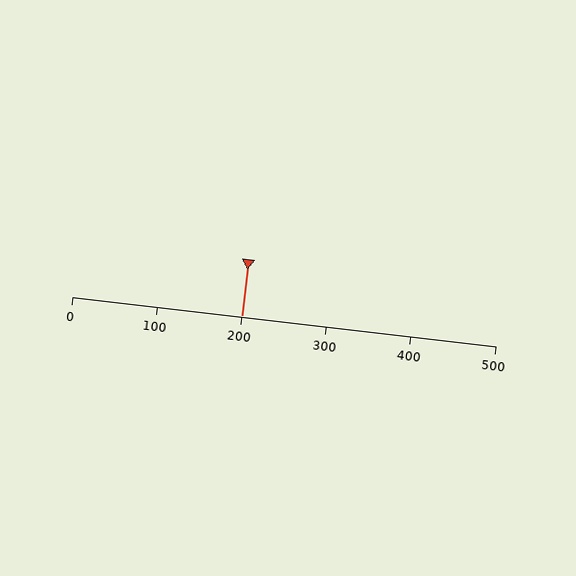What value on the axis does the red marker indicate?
The marker indicates approximately 200.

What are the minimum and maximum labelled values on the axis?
The axis runs from 0 to 500.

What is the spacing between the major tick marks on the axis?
The major ticks are spaced 100 apart.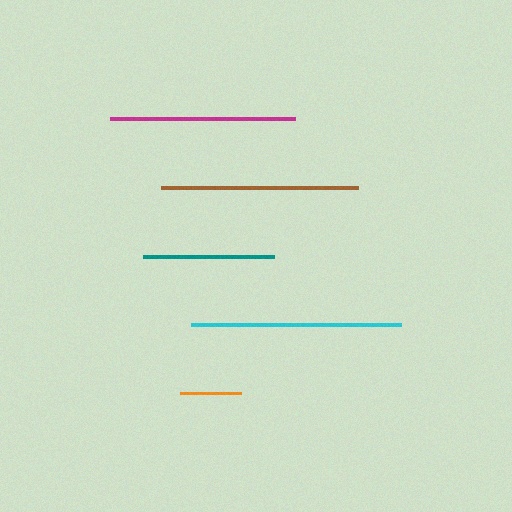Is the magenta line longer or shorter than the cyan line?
The cyan line is longer than the magenta line.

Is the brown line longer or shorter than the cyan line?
The cyan line is longer than the brown line.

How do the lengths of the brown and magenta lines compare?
The brown and magenta lines are approximately the same length.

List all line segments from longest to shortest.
From longest to shortest: cyan, brown, magenta, teal, orange.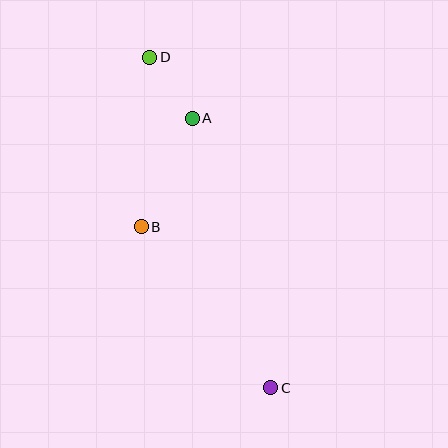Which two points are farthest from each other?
Points C and D are farthest from each other.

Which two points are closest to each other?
Points A and D are closest to each other.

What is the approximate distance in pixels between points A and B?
The distance between A and B is approximately 120 pixels.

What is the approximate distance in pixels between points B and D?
The distance between B and D is approximately 170 pixels.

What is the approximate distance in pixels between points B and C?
The distance between B and C is approximately 207 pixels.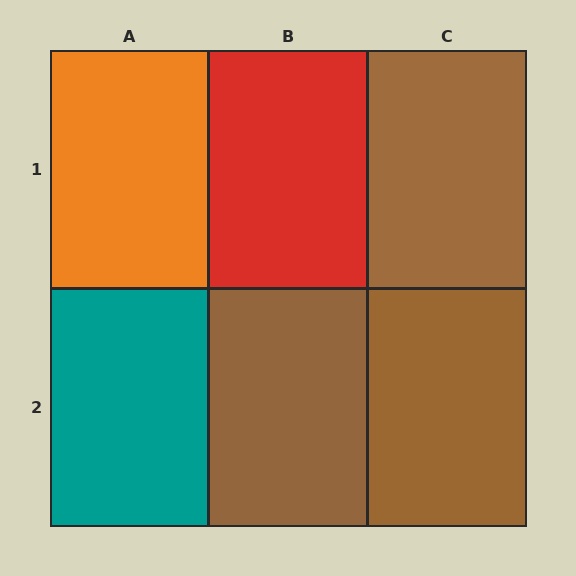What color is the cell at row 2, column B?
Brown.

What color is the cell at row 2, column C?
Brown.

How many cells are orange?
1 cell is orange.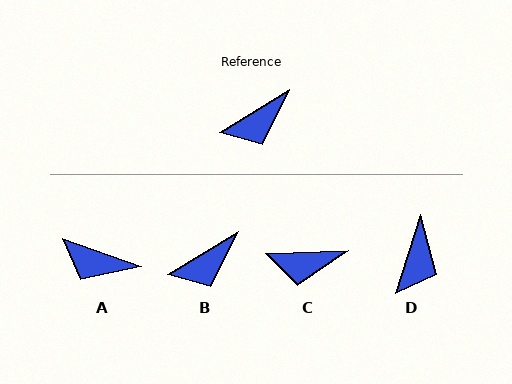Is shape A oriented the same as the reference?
No, it is off by about 51 degrees.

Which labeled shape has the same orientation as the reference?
B.